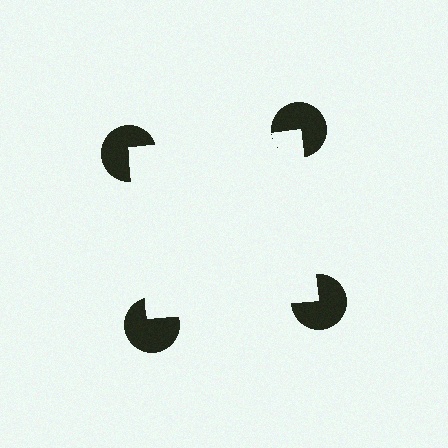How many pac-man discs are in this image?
There are 4 — one at each vertex of the illusory square.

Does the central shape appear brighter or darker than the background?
It typically appears slightly brighter than the background, even though no actual brightness change is drawn.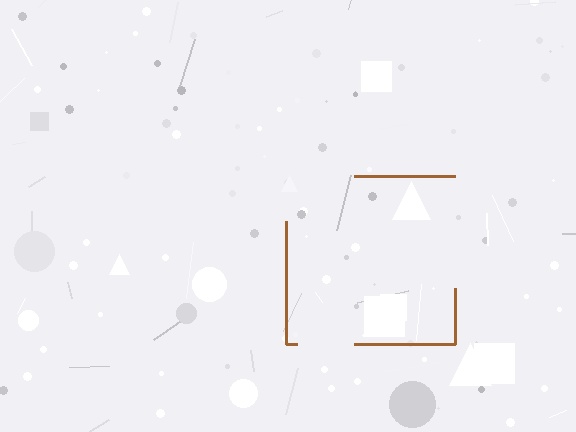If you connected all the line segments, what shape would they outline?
They would outline a square.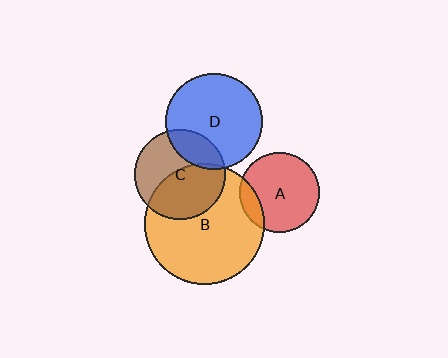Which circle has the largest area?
Circle B (orange).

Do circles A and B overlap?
Yes.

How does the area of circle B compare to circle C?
Approximately 1.8 times.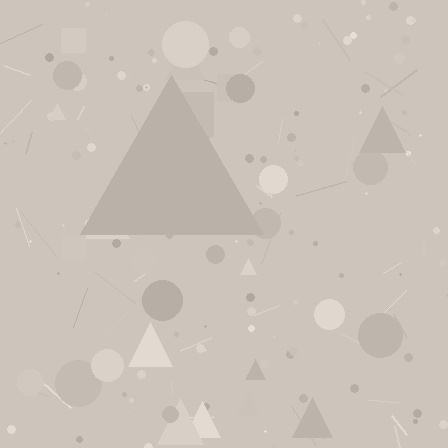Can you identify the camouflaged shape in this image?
The camouflaged shape is a triangle.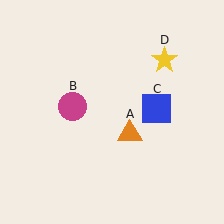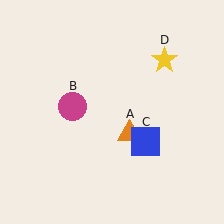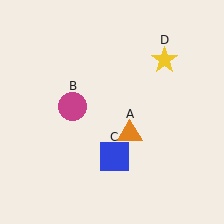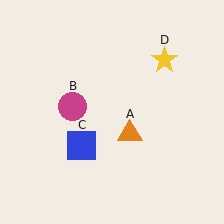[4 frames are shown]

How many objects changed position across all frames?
1 object changed position: blue square (object C).